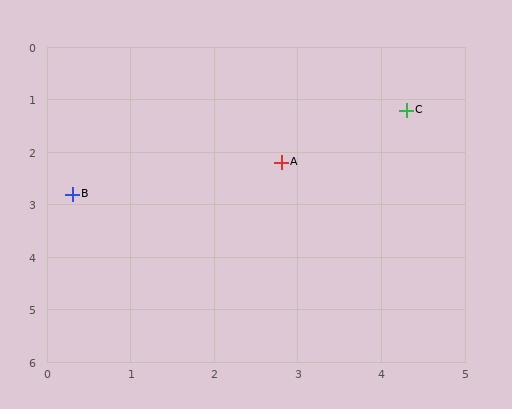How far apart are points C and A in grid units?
Points C and A are about 1.8 grid units apart.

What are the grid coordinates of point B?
Point B is at approximately (0.3, 2.8).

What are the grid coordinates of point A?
Point A is at approximately (2.8, 2.2).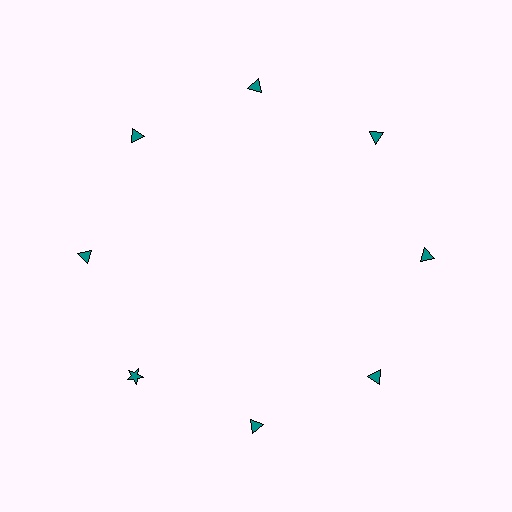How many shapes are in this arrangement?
There are 8 shapes arranged in a ring pattern.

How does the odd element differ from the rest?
It has a different shape: star instead of triangle.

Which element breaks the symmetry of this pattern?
The teal star at roughly the 8 o'clock position breaks the symmetry. All other shapes are teal triangles.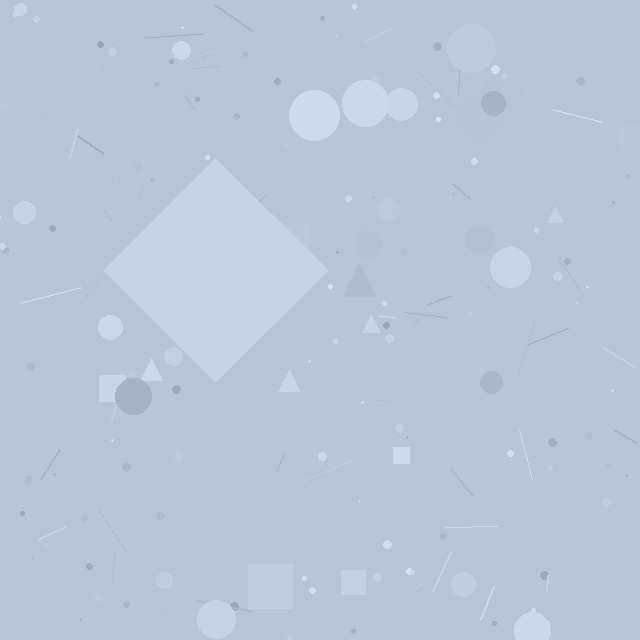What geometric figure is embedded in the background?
A diamond is embedded in the background.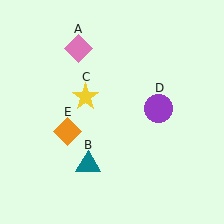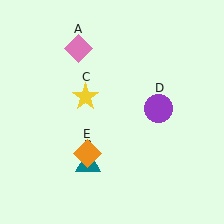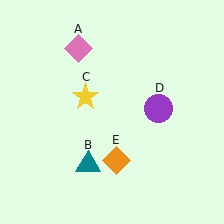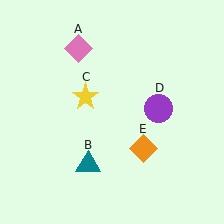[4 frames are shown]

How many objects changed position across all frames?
1 object changed position: orange diamond (object E).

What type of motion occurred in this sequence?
The orange diamond (object E) rotated counterclockwise around the center of the scene.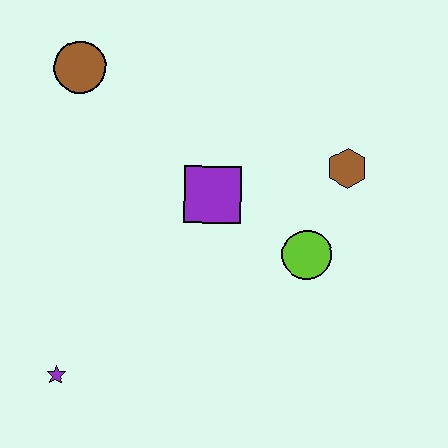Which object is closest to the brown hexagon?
The lime circle is closest to the brown hexagon.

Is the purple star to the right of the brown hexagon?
No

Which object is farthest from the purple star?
The brown hexagon is farthest from the purple star.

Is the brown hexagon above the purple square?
Yes